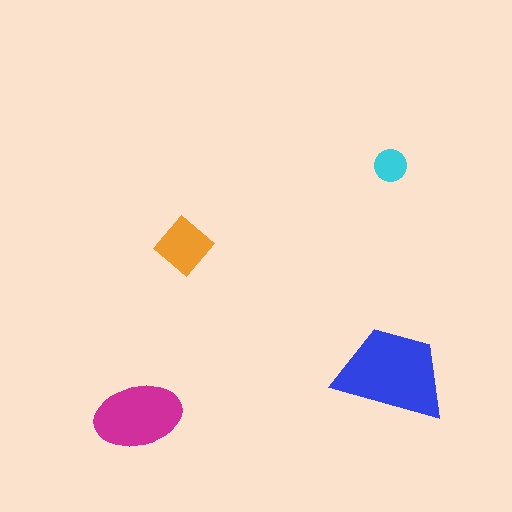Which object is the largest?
The blue trapezoid.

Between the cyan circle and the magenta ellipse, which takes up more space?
The magenta ellipse.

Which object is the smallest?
The cyan circle.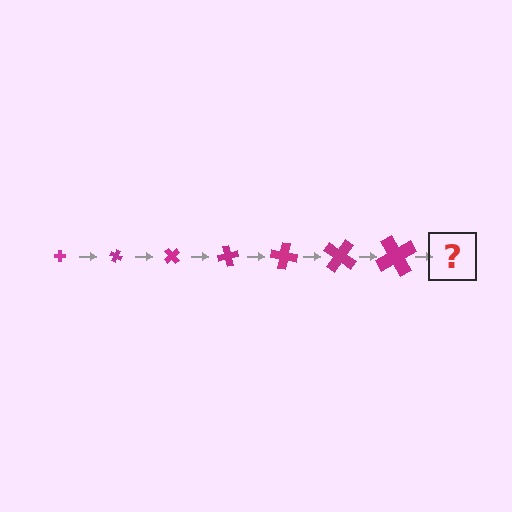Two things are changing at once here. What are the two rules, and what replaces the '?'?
The two rules are that the cross grows larger each step and it rotates 25 degrees each step. The '?' should be a cross, larger than the previous one and rotated 175 degrees from the start.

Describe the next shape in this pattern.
It should be a cross, larger than the previous one and rotated 175 degrees from the start.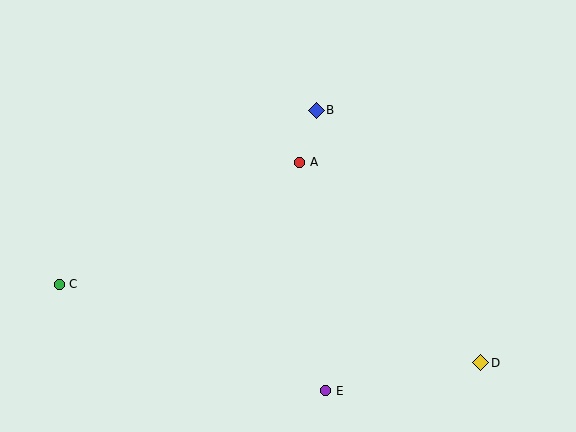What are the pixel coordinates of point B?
Point B is at (316, 110).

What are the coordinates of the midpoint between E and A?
The midpoint between E and A is at (313, 276).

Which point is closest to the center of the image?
Point A at (300, 162) is closest to the center.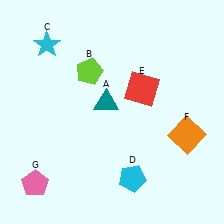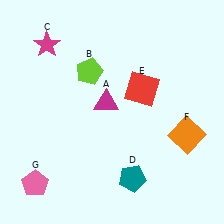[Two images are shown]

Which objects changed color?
A changed from teal to magenta. C changed from cyan to magenta. D changed from cyan to teal.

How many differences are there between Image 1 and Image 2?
There are 3 differences between the two images.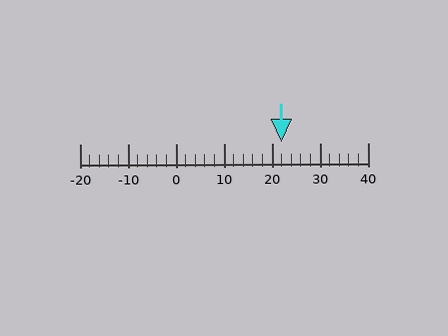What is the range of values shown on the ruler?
The ruler shows values from -20 to 40.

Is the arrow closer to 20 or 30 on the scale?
The arrow is closer to 20.